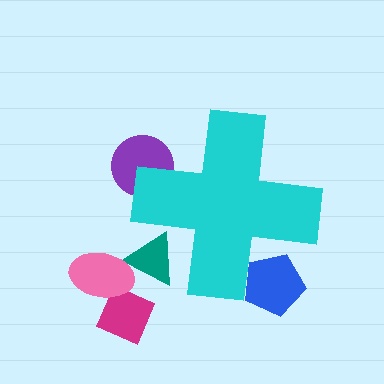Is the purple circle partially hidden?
Yes, the purple circle is partially hidden behind the cyan cross.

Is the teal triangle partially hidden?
Yes, the teal triangle is partially hidden behind the cyan cross.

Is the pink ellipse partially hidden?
No, the pink ellipse is fully visible.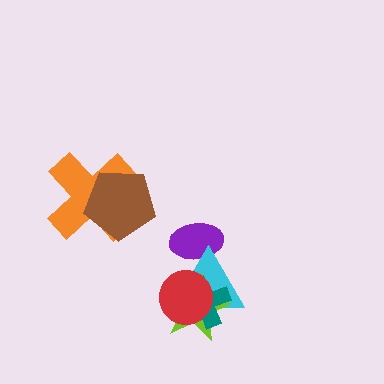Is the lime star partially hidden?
Yes, it is partially covered by another shape.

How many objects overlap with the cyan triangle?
4 objects overlap with the cyan triangle.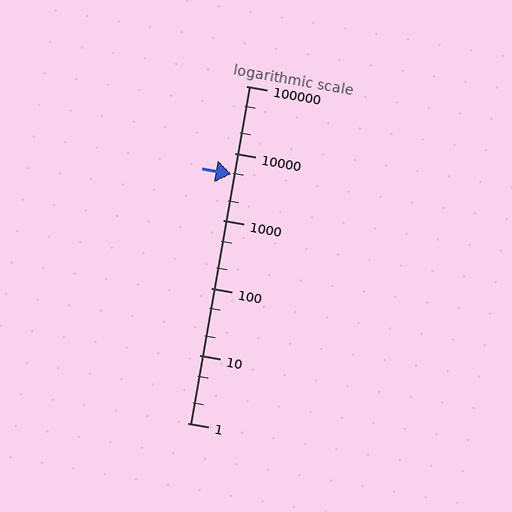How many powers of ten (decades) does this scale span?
The scale spans 5 decades, from 1 to 100000.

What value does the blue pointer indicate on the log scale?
The pointer indicates approximately 4900.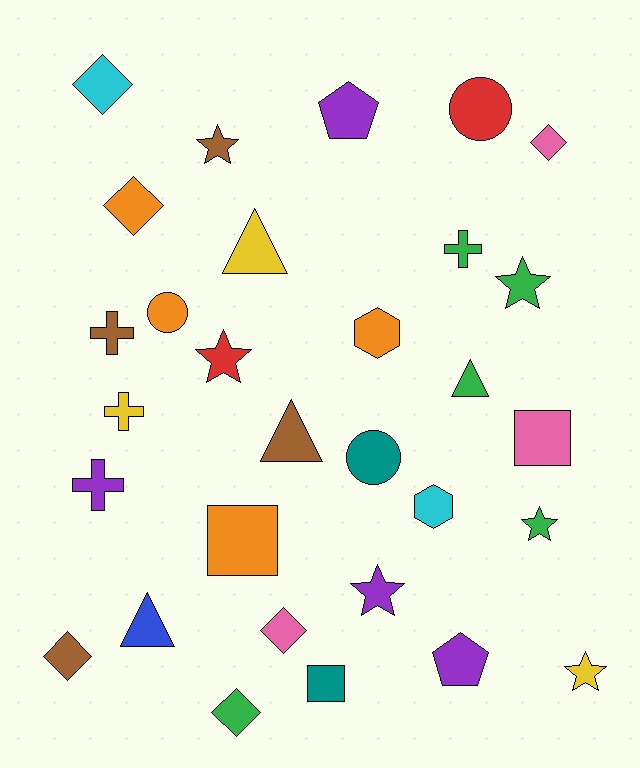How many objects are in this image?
There are 30 objects.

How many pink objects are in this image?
There are 3 pink objects.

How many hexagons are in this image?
There are 2 hexagons.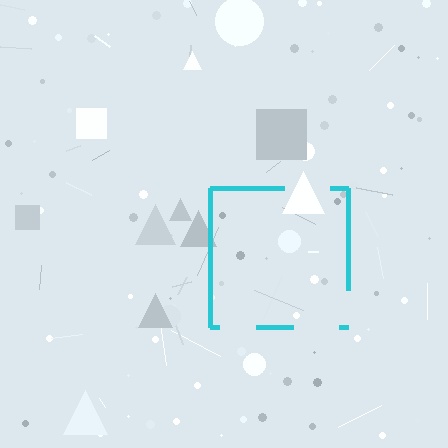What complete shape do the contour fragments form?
The contour fragments form a square.